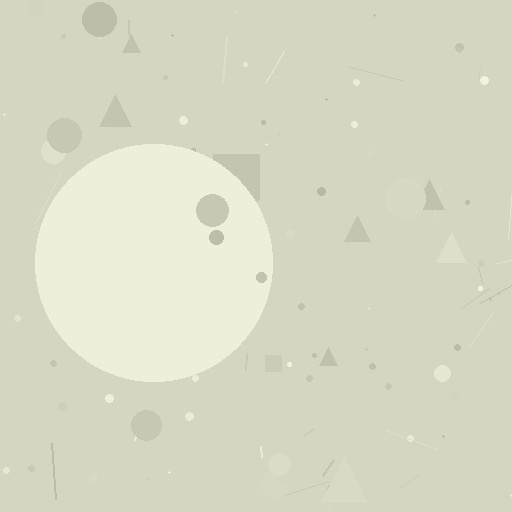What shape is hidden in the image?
A circle is hidden in the image.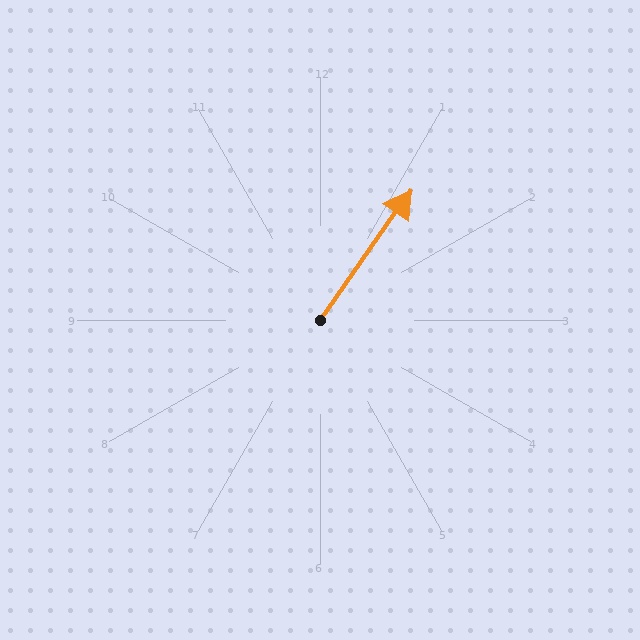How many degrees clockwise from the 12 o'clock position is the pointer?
Approximately 35 degrees.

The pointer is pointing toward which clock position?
Roughly 1 o'clock.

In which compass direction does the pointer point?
Northeast.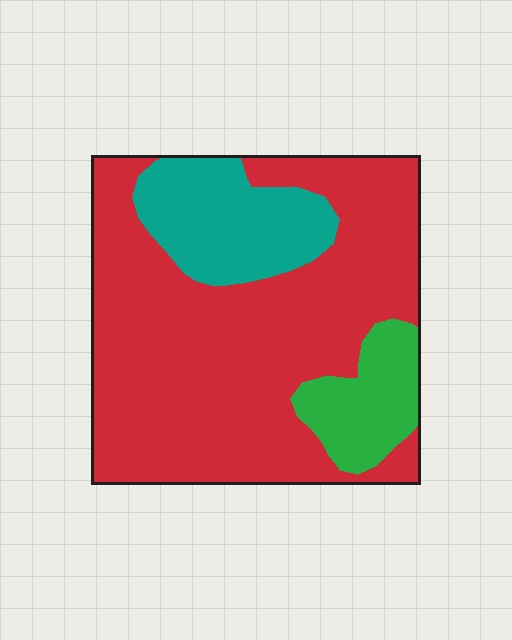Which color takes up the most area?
Red, at roughly 70%.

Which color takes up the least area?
Green, at roughly 10%.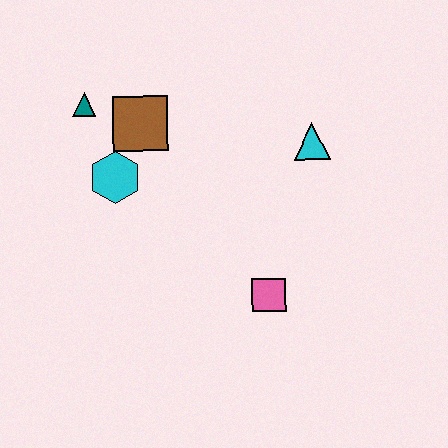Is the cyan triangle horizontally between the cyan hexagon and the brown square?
No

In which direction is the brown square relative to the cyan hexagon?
The brown square is above the cyan hexagon.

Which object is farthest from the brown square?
The pink square is farthest from the brown square.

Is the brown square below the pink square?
No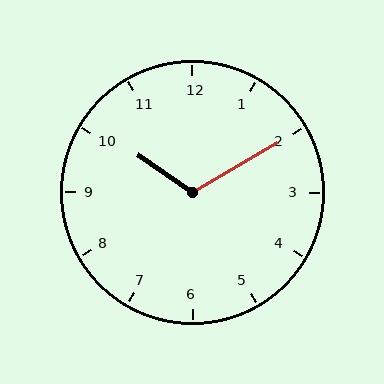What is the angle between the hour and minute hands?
Approximately 115 degrees.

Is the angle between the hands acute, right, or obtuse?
It is obtuse.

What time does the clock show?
10:10.